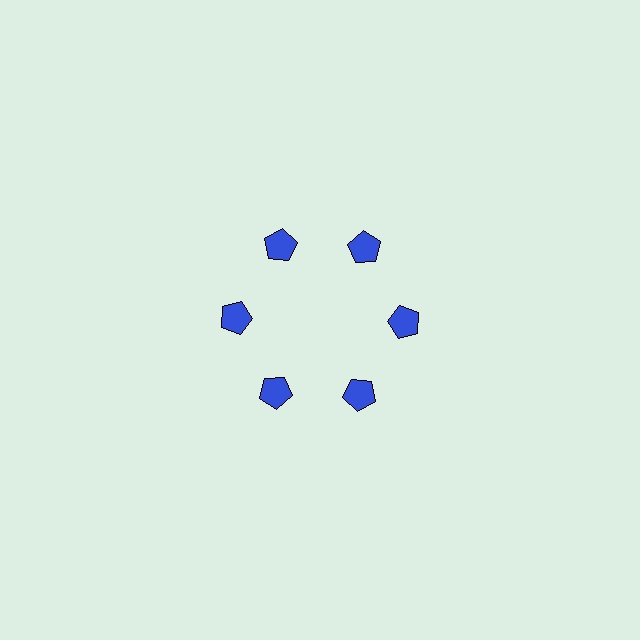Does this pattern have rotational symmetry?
Yes, this pattern has 6-fold rotational symmetry. It looks the same after rotating 60 degrees around the center.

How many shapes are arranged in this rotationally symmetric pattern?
There are 6 shapes, arranged in 6 groups of 1.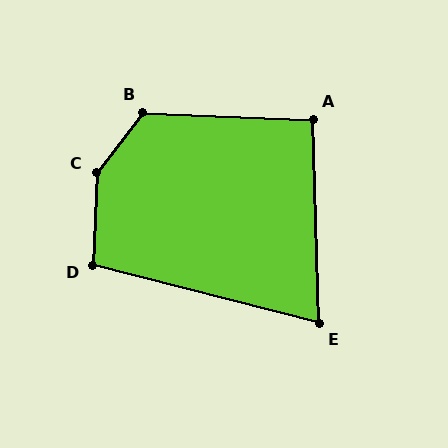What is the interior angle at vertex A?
Approximately 94 degrees (approximately right).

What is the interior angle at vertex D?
Approximately 102 degrees (obtuse).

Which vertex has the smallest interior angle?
E, at approximately 74 degrees.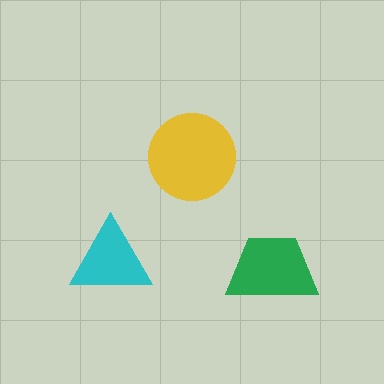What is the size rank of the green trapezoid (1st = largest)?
2nd.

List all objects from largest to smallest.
The yellow circle, the green trapezoid, the cyan triangle.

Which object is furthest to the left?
The cyan triangle is leftmost.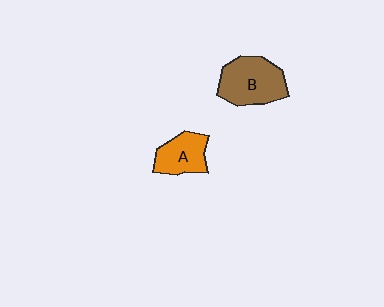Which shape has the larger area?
Shape B (brown).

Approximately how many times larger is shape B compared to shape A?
Approximately 1.5 times.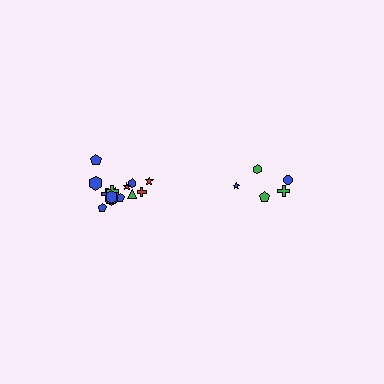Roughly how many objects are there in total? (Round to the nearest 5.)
Roughly 20 objects in total.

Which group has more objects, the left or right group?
The left group.